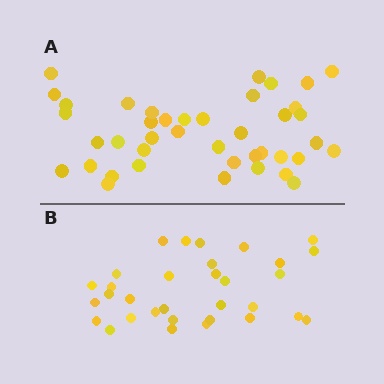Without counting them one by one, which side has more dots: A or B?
Region A (the top region) has more dots.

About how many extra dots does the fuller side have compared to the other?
Region A has roughly 8 or so more dots than region B.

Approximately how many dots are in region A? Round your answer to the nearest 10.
About 40 dots. (The exact count is 41, which rounds to 40.)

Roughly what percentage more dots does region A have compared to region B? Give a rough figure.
About 30% more.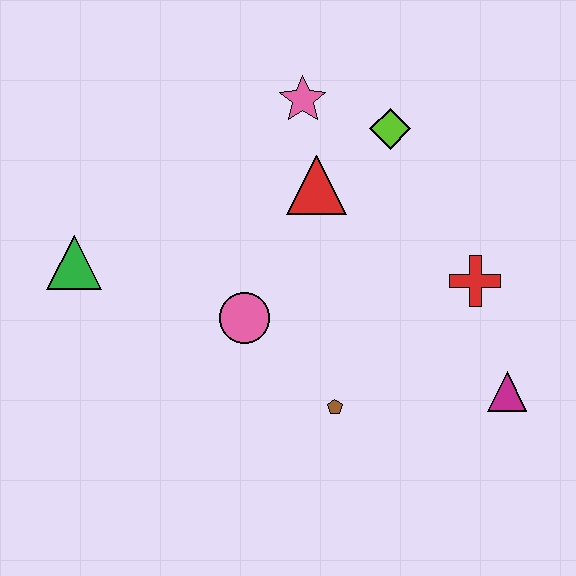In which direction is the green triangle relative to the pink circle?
The green triangle is to the left of the pink circle.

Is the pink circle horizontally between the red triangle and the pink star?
No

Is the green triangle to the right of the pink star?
No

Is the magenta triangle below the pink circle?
Yes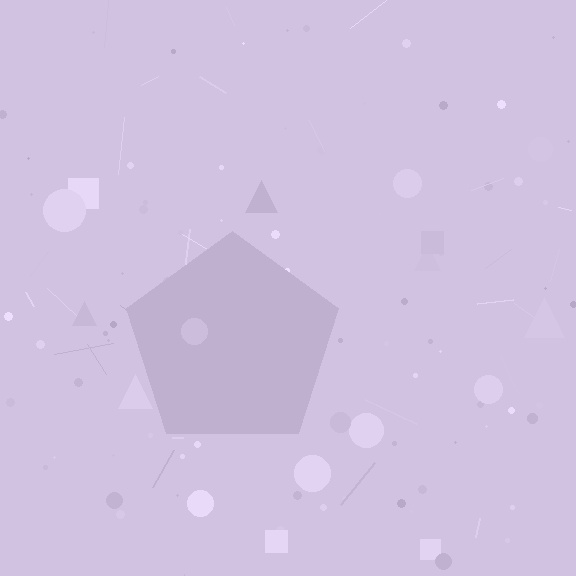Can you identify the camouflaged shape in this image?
The camouflaged shape is a pentagon.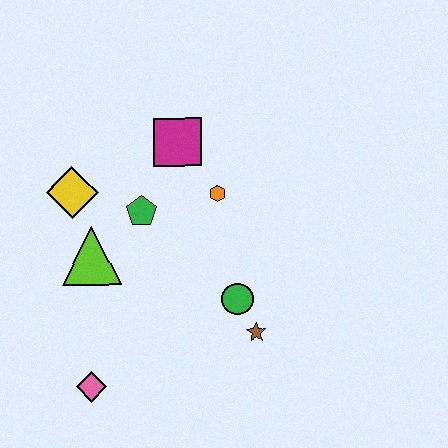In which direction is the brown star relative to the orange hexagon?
The brown star is below the orange hexagon.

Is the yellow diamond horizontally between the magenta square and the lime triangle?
No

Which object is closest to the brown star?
The green circle is closest to the brown star.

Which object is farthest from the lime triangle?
The brown star is farthest from the lime triangle.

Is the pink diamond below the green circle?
Yes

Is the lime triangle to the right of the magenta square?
No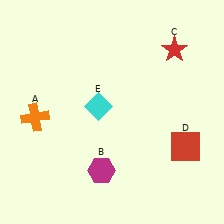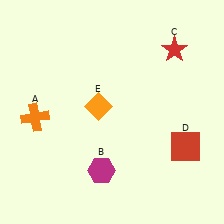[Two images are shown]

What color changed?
The diamond (E) changed from cyan in Image 1 to orange in Image 2.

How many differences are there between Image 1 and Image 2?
There is 1 difference between the two images.